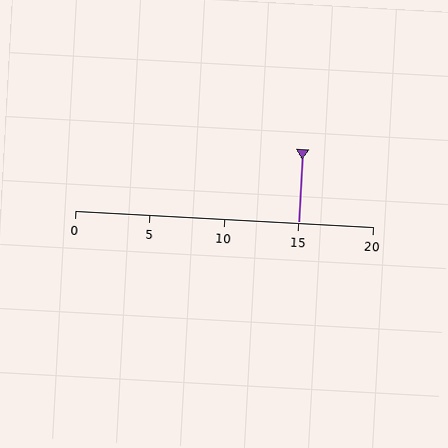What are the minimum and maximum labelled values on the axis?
The axis runs from 0 to 20.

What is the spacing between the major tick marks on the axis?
The major ticks are spaced 5 apart.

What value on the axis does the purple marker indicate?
The marker indicates approximately 15.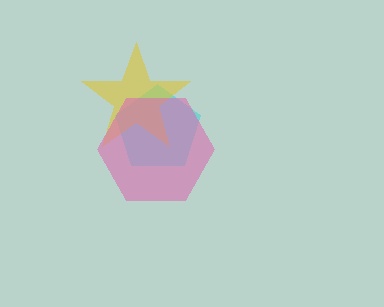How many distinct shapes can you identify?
There are 3 distinct shapes: a cyan pentagon, a yellow star, a pink hexagon.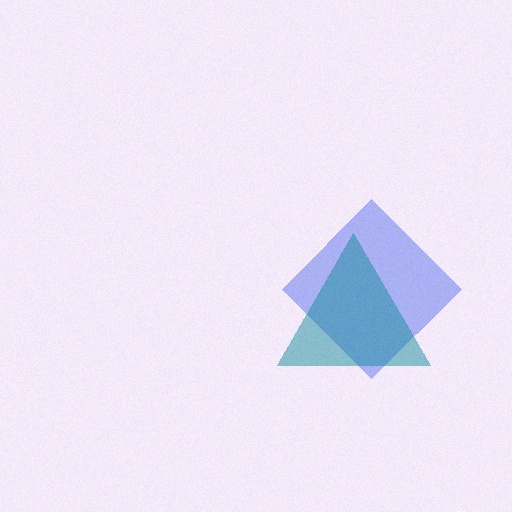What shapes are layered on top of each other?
The layered shapes are: a blue diamond, a teal triangle.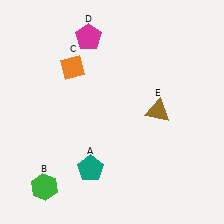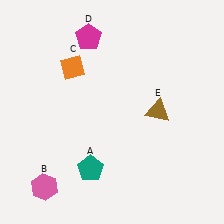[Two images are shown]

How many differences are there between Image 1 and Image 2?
There is 1 difference between the two images.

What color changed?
The hexagon (B) changed from green in Image 1 to pink in Image 2.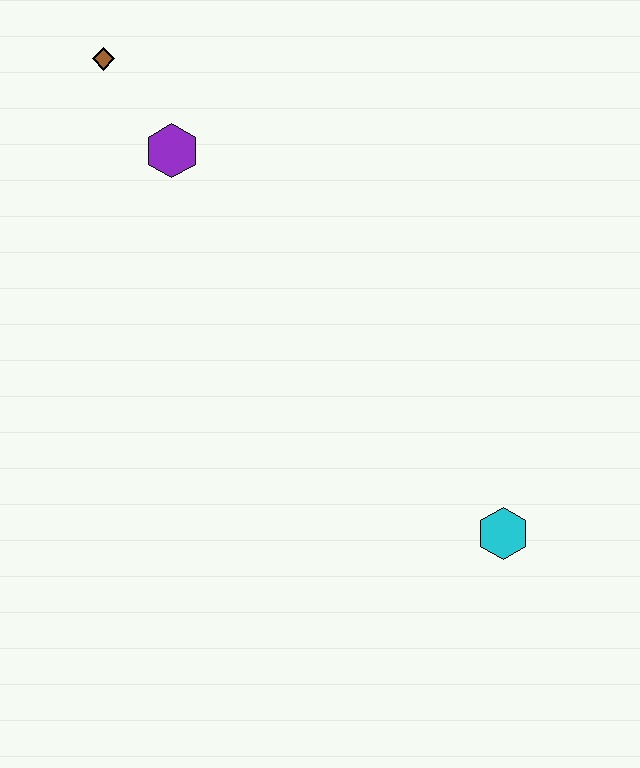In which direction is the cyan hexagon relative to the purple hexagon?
The cyan hexagon is below the purple hexagon.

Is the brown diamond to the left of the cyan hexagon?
Yes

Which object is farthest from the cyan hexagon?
The brown diamond is farthest from the cyan hexagon.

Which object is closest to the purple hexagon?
The brown diamond is closest to the purple hexagon.